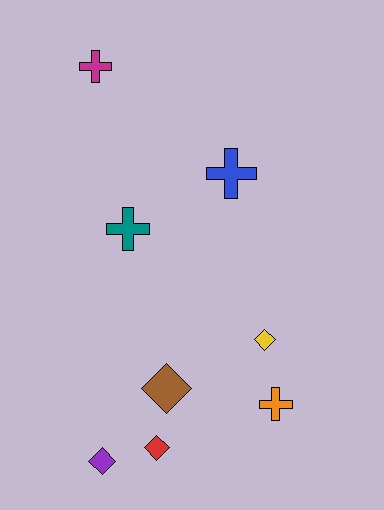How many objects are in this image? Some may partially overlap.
There are 8 objects.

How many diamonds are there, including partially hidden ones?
There are 4 diamonds.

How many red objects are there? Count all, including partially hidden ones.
There is 1 red object.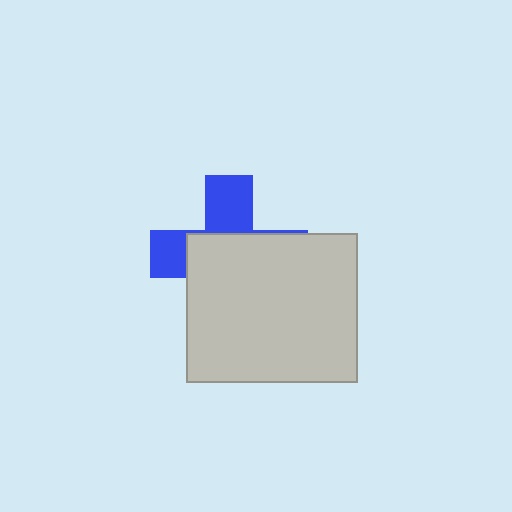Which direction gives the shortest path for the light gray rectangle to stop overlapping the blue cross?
Moving down gives the shortest separation.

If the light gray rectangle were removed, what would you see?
You would see the complete blue cross.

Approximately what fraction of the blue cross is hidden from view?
Roughly 63% of the blue cross is hidden behind the light gray rectangle.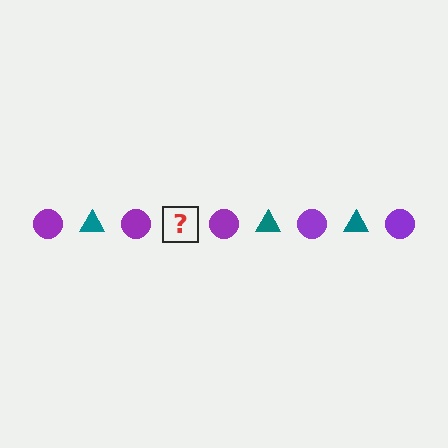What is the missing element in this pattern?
The missing element is a teal triangle.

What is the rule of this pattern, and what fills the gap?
The rule is that the pattern alternates between purple circle and teal triangle. The gap should be filled with a teal triangle.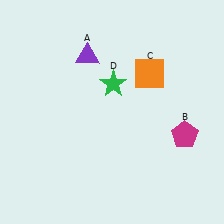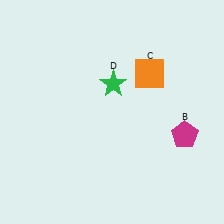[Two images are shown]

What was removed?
The purple triangle (A) was removed in Image 2.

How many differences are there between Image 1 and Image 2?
There is 1 difference between the two images.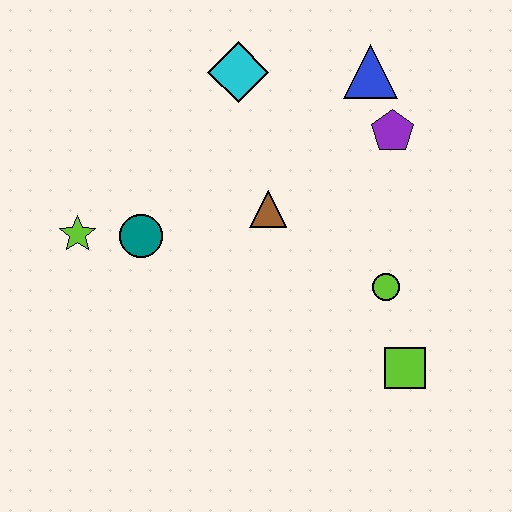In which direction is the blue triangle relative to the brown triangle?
The blue triangle is above the brown triangle.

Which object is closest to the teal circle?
The lime star is closest to the teal circle.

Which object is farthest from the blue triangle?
The lime star is farthest from the blue triangle.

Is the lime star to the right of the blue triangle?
No